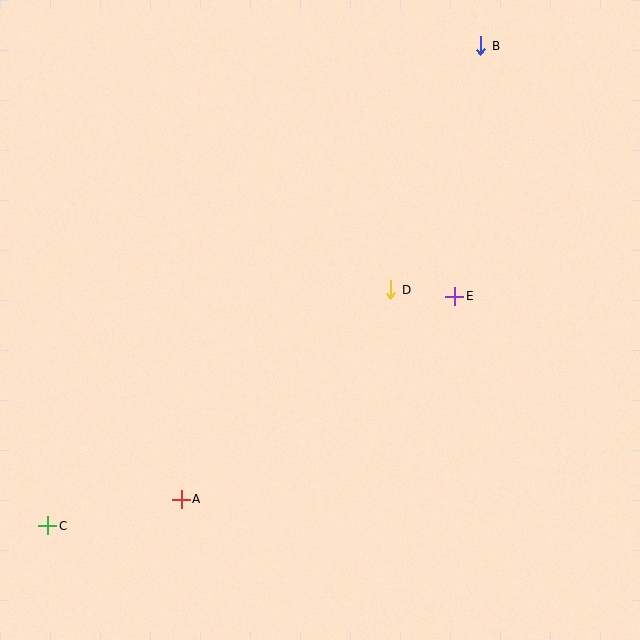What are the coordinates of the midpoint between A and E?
The midpoint between A and E is at (318, 398).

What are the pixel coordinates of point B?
Point B is at (481, 46).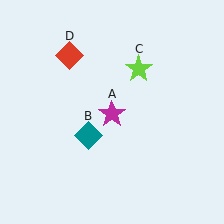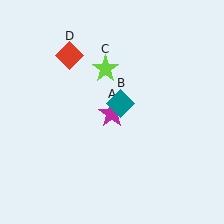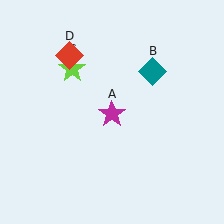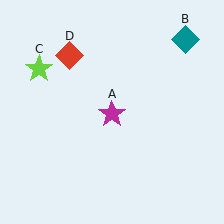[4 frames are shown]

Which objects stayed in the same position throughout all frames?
Magenta star (object A) and red diamond (object D) remained stationary.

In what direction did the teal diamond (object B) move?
The teal diamond (object B) moved up and to the right.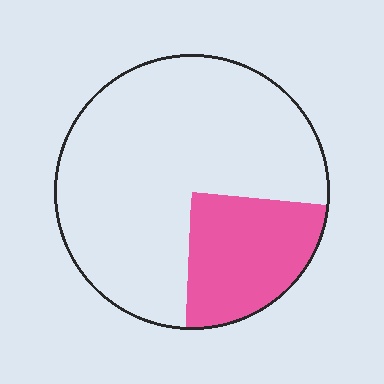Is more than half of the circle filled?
No.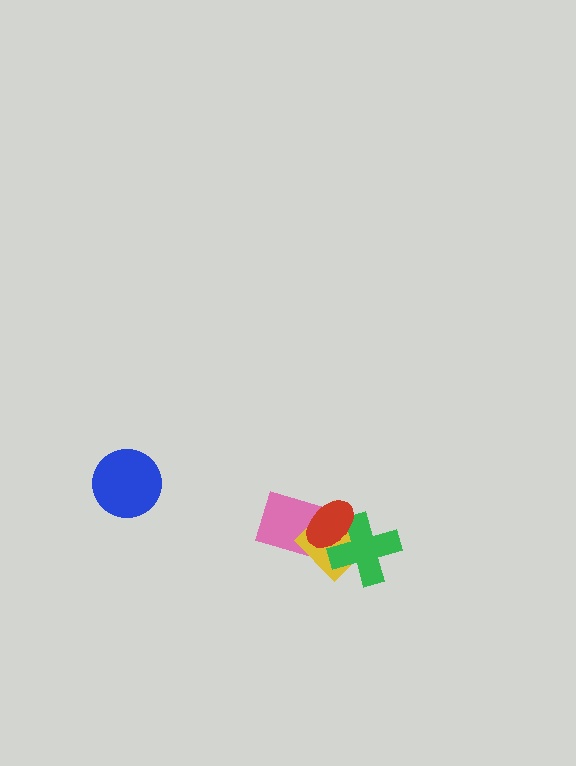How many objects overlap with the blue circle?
0 objects overlap with the blue circle.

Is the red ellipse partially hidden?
No, no other shape covers it.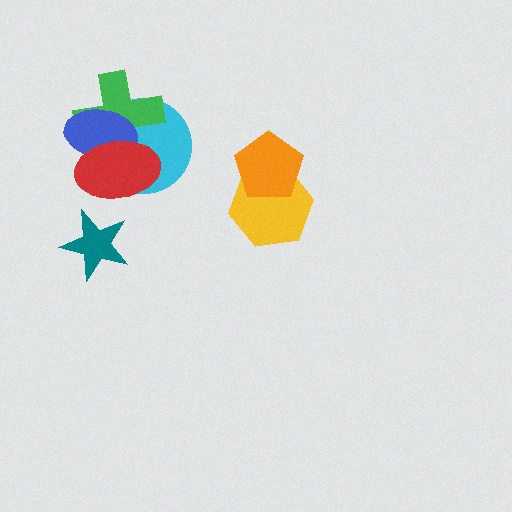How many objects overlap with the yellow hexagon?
1 object overlaps with the yellow hexagon.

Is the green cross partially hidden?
Yes, it is partially covered by another shape.